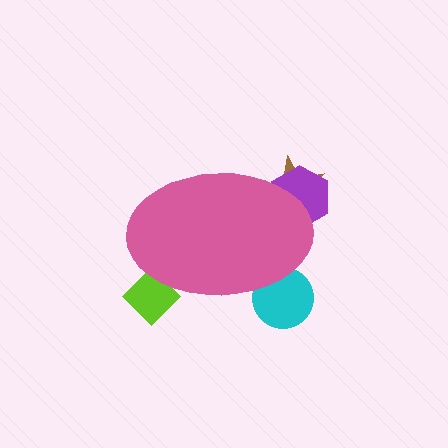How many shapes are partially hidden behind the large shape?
4 shapes are partially hidden.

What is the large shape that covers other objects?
A pink ellipse.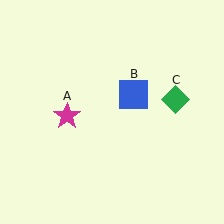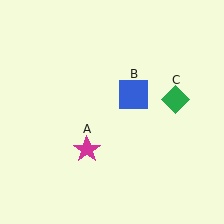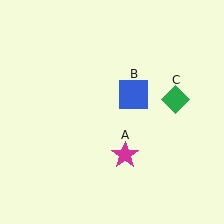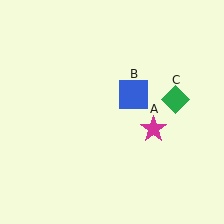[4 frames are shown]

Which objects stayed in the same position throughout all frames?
Blue square (object B) and green diamond (object C) remained stationary.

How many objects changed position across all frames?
1 object changed position: magenta star (object A).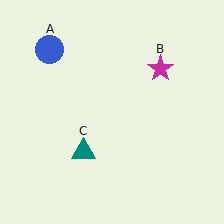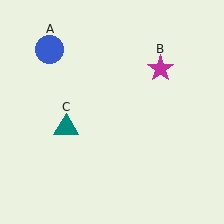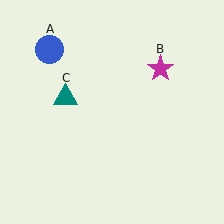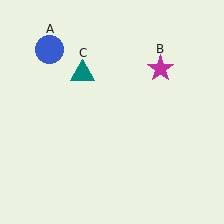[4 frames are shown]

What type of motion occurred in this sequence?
The teal triangle (object C) rotated clockwise around the center of the scene.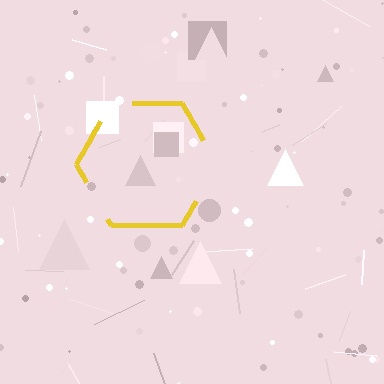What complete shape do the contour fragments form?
The contour fragments form a hexagon.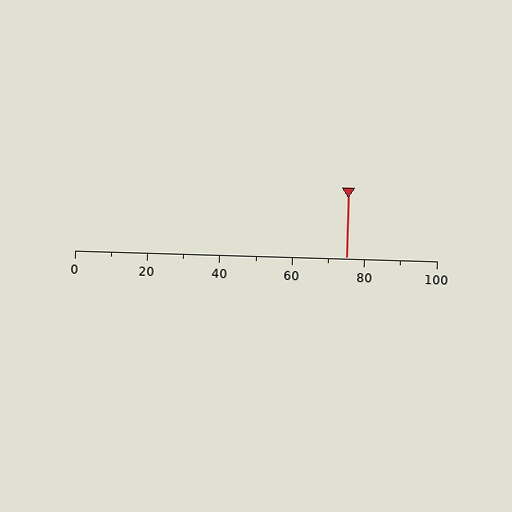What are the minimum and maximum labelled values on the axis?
The axis runs from 0 to 100.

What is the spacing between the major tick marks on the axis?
The major ticks are spaced 20 apart.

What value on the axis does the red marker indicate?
The marker indicates approximately 75.